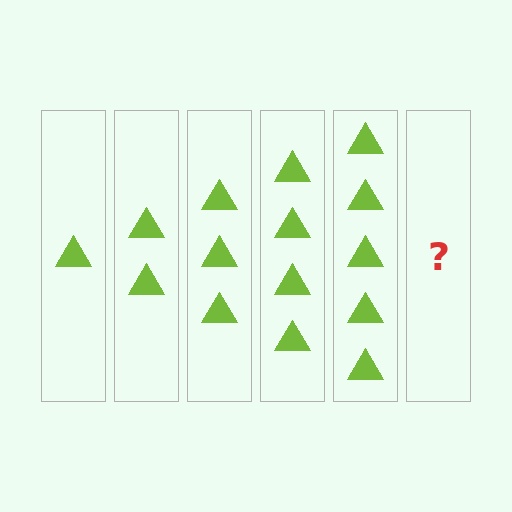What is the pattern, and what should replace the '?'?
The pattern is that each step adds one more triangle. The '?' should be 6 triangles.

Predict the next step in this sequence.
The next step is 6 triangles.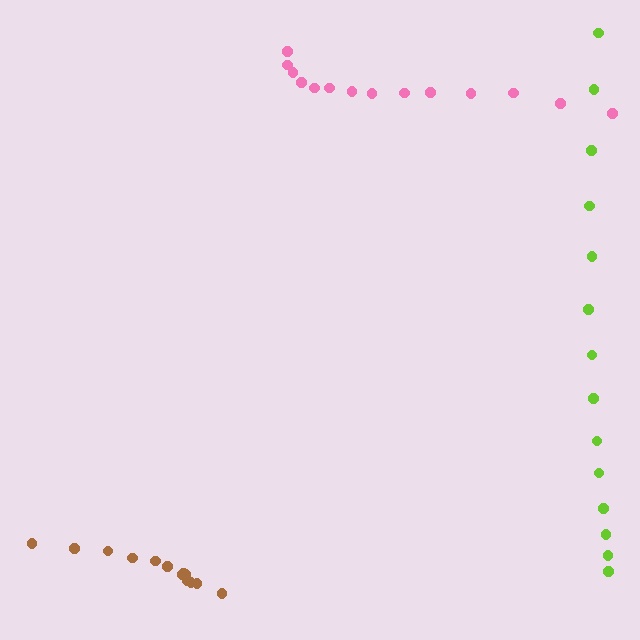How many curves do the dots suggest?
There are 3 distinct paths.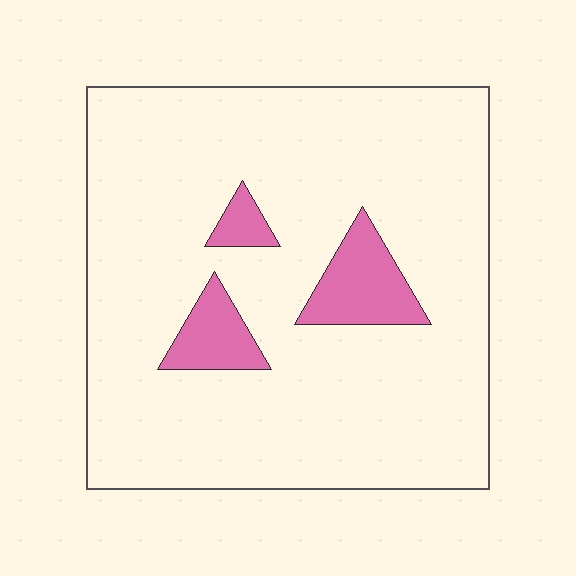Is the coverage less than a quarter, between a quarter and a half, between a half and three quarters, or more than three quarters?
Less than a quarter.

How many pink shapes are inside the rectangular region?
3.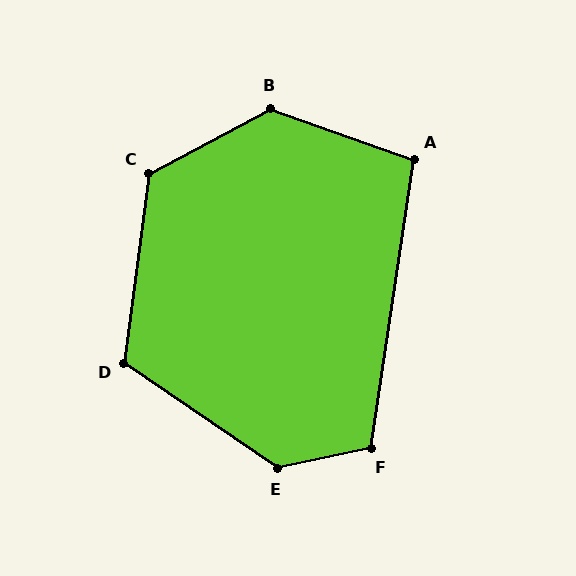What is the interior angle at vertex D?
Approximately 117 degrees (obtuse).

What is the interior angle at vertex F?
Approximately 110 degrees (obtuse).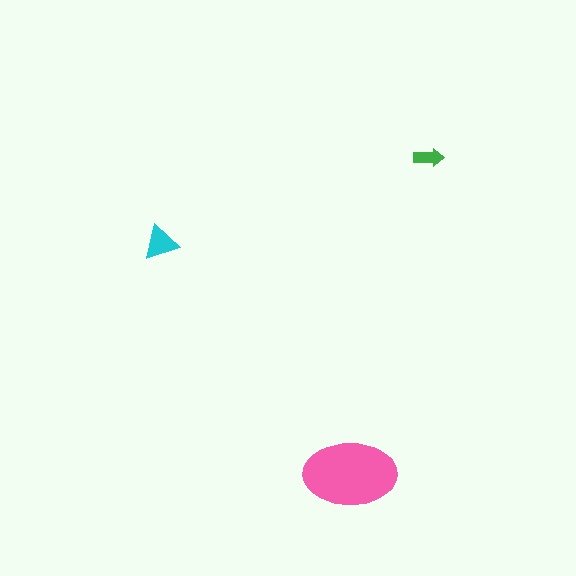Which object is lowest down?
The pink ellipse is bottommost.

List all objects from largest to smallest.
The pink ellipse, the cyan triangle, the green arrow.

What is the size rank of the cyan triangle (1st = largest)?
2nd.